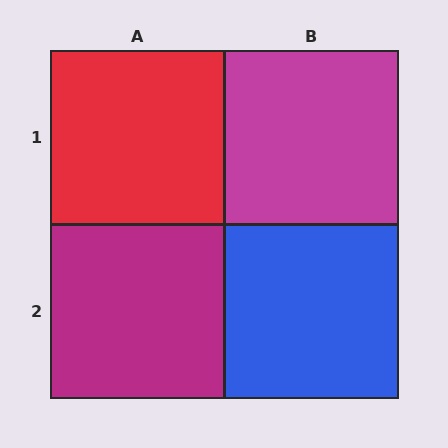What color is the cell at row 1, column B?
Magenta.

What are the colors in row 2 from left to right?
Magenta, blue.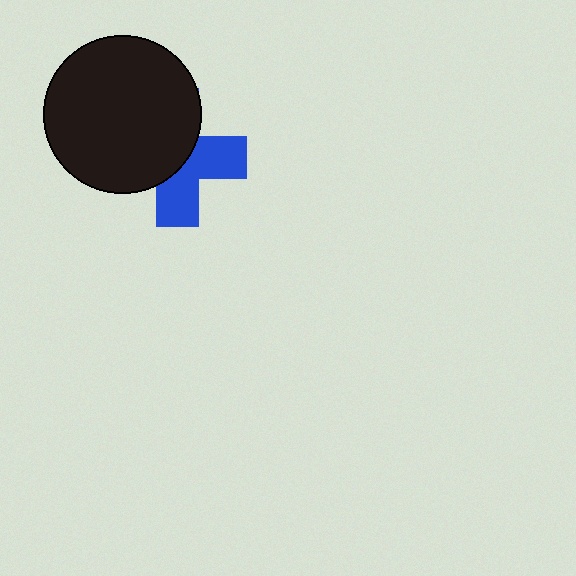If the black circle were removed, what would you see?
You would see the complete blue cross.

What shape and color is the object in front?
The object in front is a black circle.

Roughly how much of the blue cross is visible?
About half of it is visible (roughly 45%).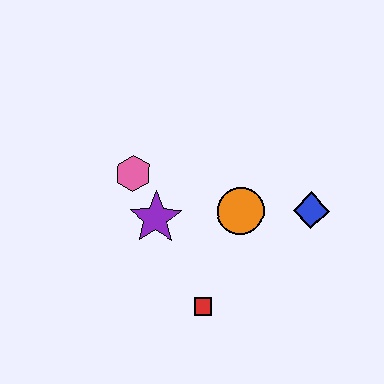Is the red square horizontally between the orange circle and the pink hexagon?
Yes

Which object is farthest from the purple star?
The blue diamond is farthest from the purple star.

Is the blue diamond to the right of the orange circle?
Yes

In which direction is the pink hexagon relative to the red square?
The pink hexagon is above the red square.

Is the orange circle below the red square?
No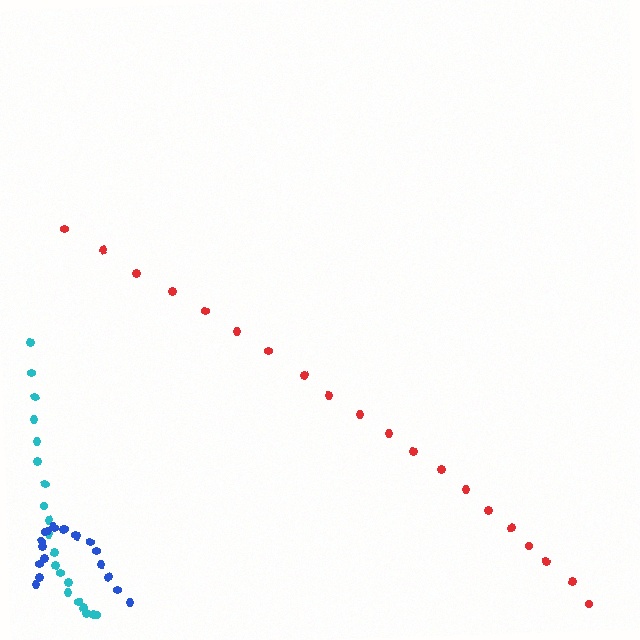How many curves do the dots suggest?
There are 3 distinct paths.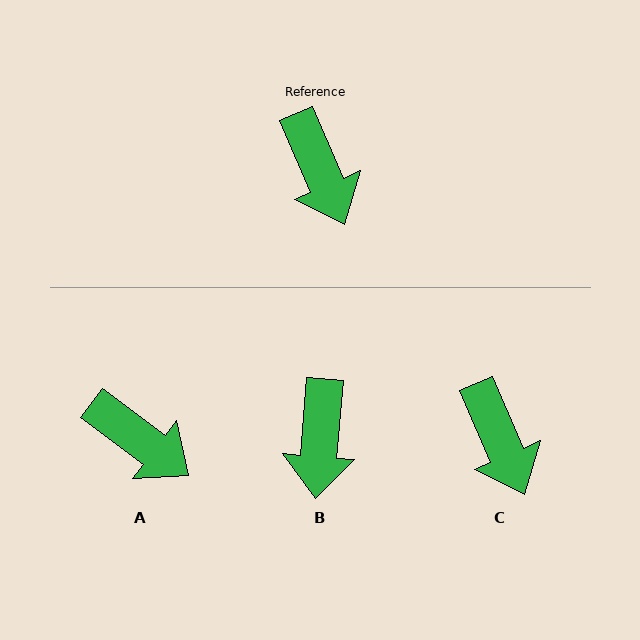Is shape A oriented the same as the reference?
No, it is off by about 29 degrees.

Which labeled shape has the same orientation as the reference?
C.